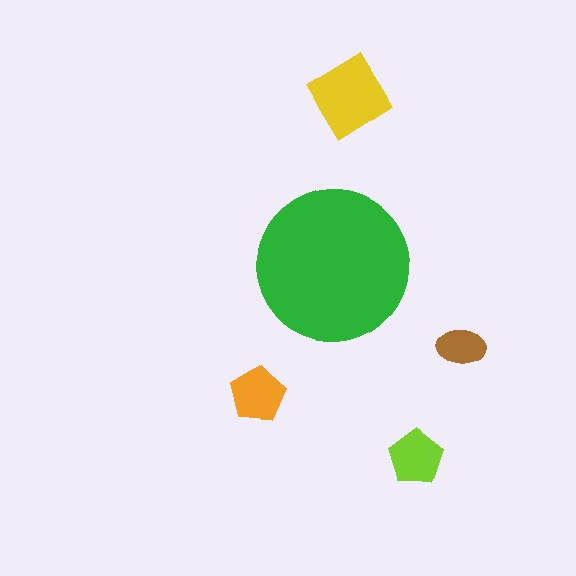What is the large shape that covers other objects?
A green circle.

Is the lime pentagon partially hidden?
No, the lime pentagon is fully visible.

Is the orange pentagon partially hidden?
No, the orange pentagon is fully visible.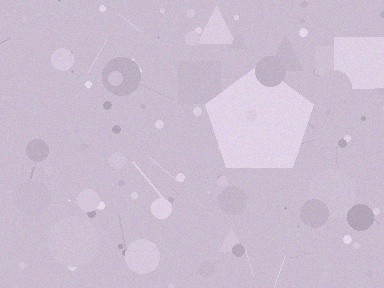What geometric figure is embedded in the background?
A pentagon is embedded in the background.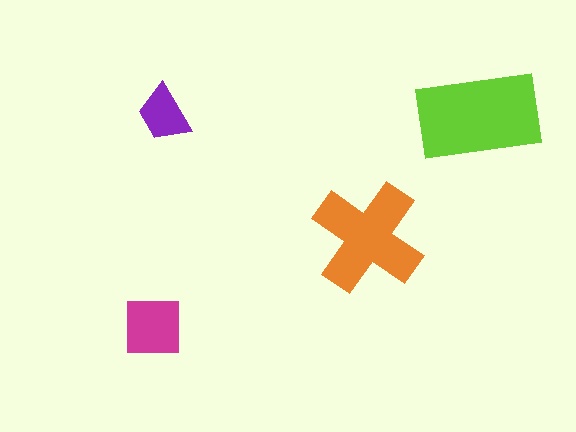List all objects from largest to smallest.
The lime rectangle, the orange cross, the magenta square, the purple trapezoid.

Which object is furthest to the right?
The lime rectangle is rightmost.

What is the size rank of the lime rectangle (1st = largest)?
1st.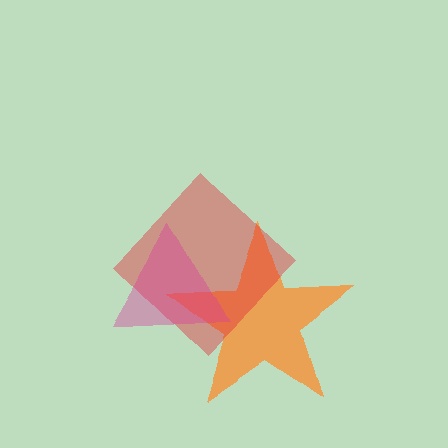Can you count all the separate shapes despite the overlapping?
Yes, there are 3 separate shapes.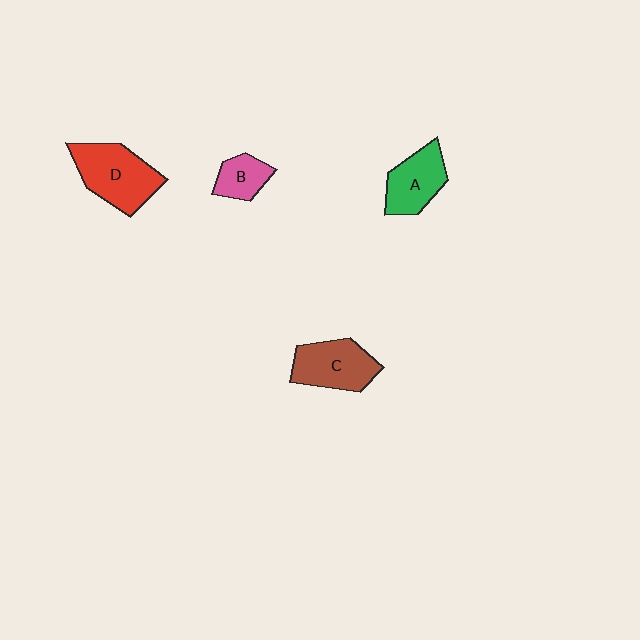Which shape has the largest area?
Shape D (red).